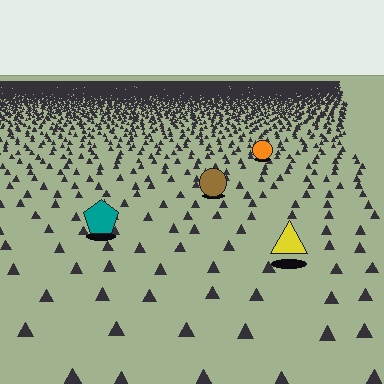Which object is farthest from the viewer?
The orange circle is farthest from the viewer. It appears smaller and the ground texture around it is denser.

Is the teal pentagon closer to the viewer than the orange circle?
Yes. The teal pentagon is closer — you can tell from the texture gradient: the ground texture is coarser near it.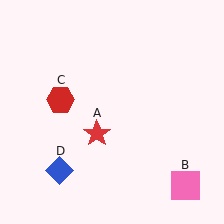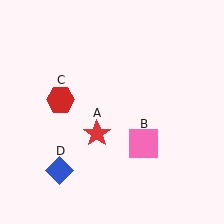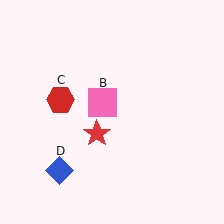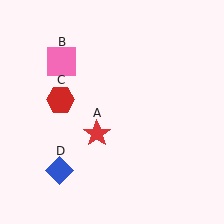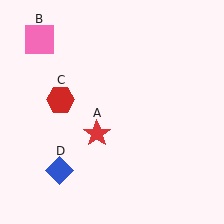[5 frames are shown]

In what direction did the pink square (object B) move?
The pink square (object B) moved up and to the left.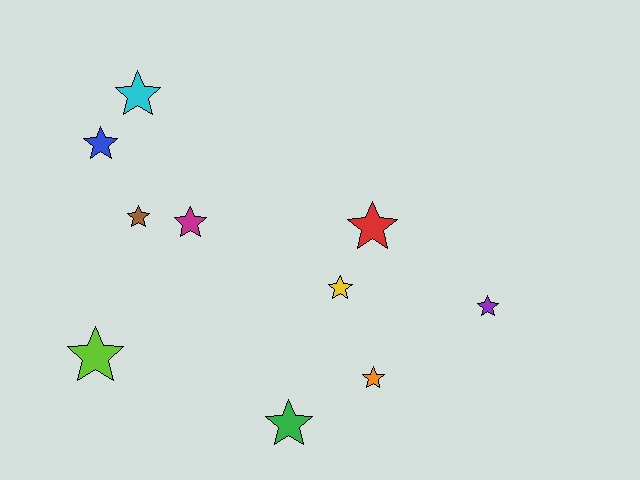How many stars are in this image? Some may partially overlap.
There are 10 stars.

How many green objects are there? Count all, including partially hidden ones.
There is 1 green object.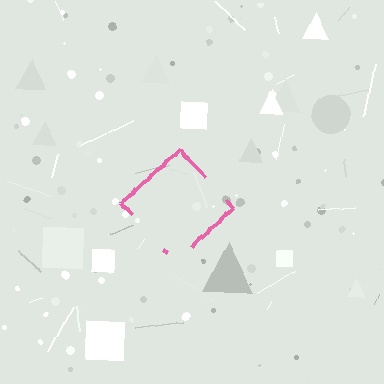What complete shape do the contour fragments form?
The contour fragments form a diamond.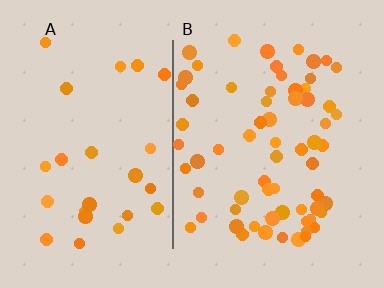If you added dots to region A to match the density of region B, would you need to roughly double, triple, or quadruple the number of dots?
Approximately double.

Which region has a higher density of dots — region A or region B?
B (the right).